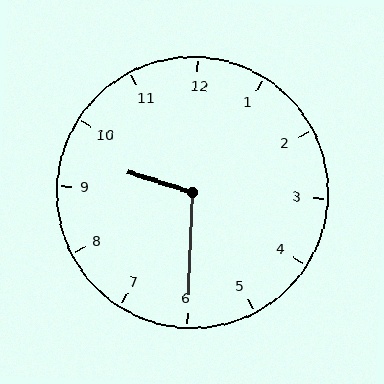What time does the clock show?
9:30.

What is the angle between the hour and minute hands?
Approximately 105 degrees.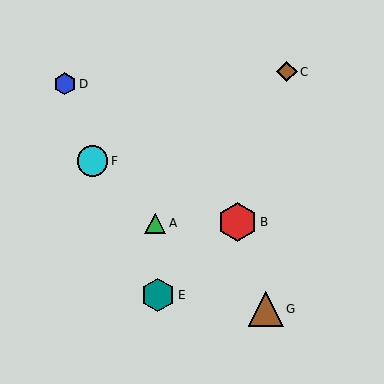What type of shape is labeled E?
Shape E is a teal hexagon.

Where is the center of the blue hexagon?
The center of the blue hexagon is at (65, 84).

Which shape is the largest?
The red hexagon (labeled B) is the largest.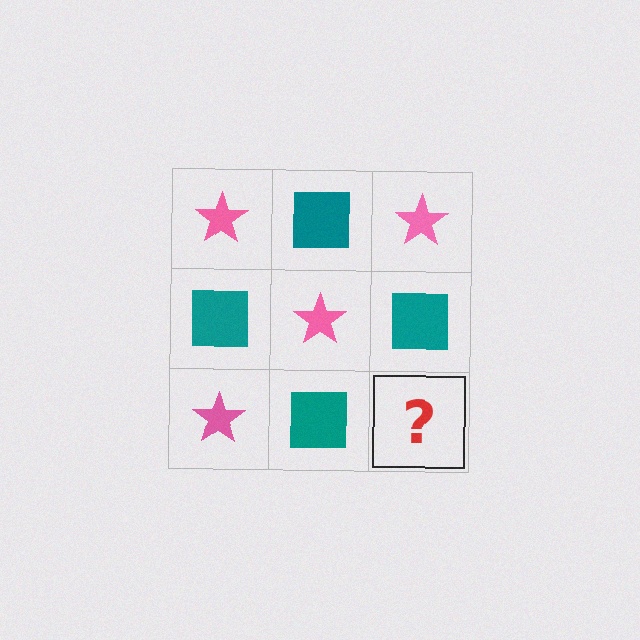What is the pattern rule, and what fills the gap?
The rule is that it alternates pink star and teal square in a checkerboard pattern. The gap should be filled with a pink star.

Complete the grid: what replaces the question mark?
The question mark should be replaced with a pink star.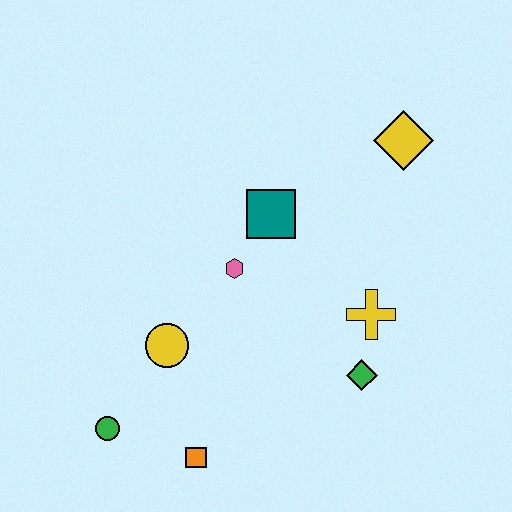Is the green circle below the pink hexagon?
Yes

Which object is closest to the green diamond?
The yellow cross is closest to the green diamond.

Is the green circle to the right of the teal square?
No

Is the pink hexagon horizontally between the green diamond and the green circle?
Yes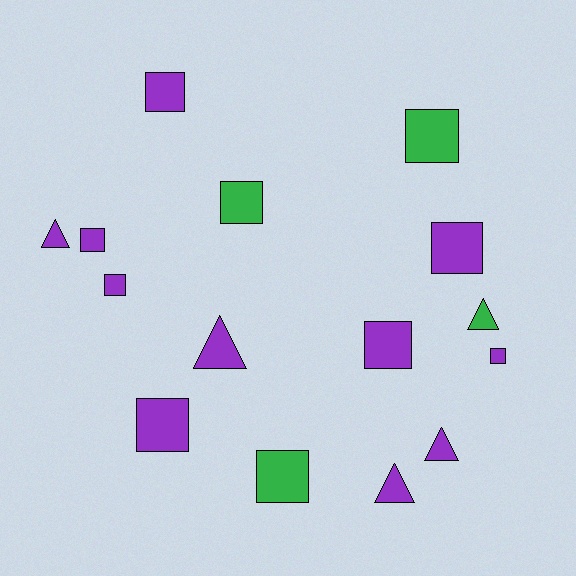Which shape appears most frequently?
Square, with 10 objects.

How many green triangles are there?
There is 1 green triangle.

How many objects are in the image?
There are 15 objects.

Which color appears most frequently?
Purple, with 11 objects.